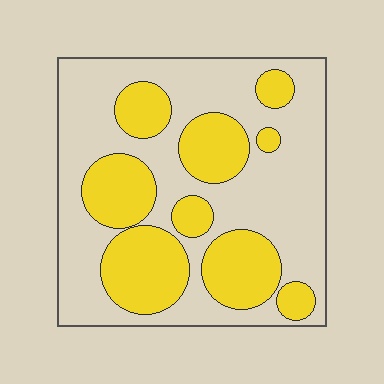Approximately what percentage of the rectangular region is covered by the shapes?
Approximately 35%.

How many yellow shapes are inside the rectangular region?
9.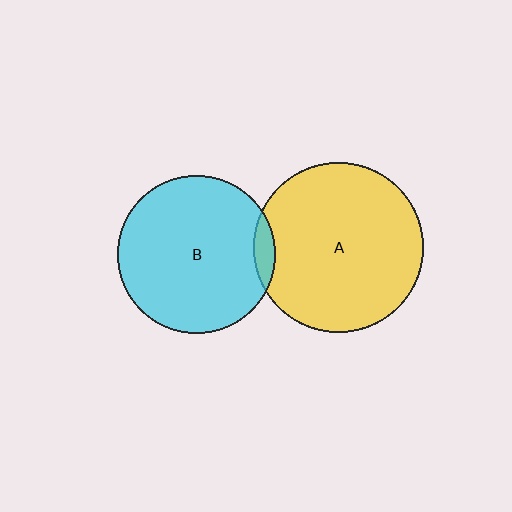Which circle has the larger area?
Circle A (yellow).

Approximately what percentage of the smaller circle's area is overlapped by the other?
Approximately 5%.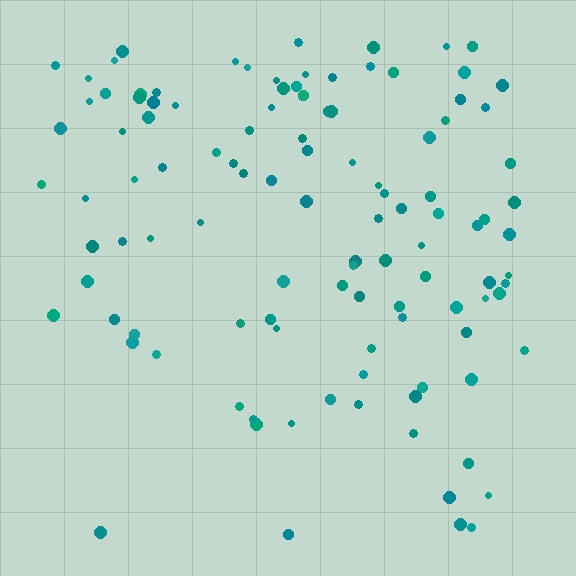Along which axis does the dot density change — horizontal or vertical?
Vertical.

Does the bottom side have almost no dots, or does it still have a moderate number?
Still a moderate number, just noticeably fewer than the top.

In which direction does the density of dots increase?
From bottom to top, with the top side densest.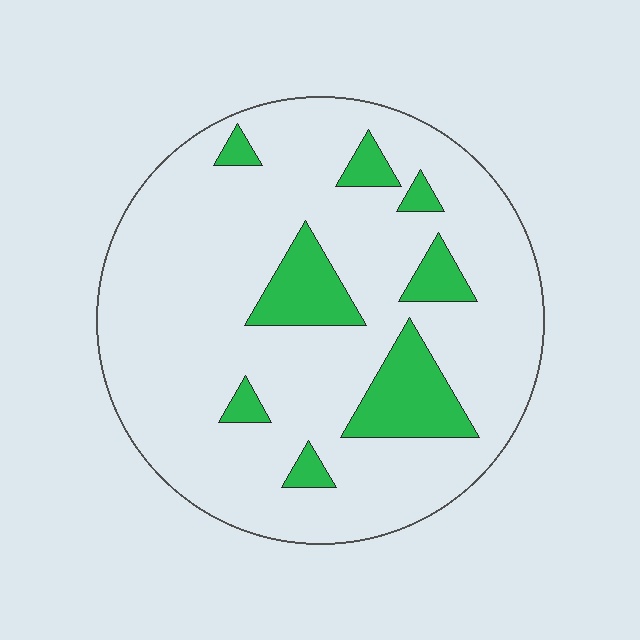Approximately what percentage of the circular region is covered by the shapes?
Approximately 15%.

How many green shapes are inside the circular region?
8.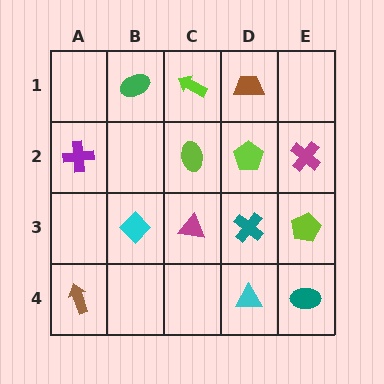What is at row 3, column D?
A teal cross.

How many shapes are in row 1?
3 shapes.